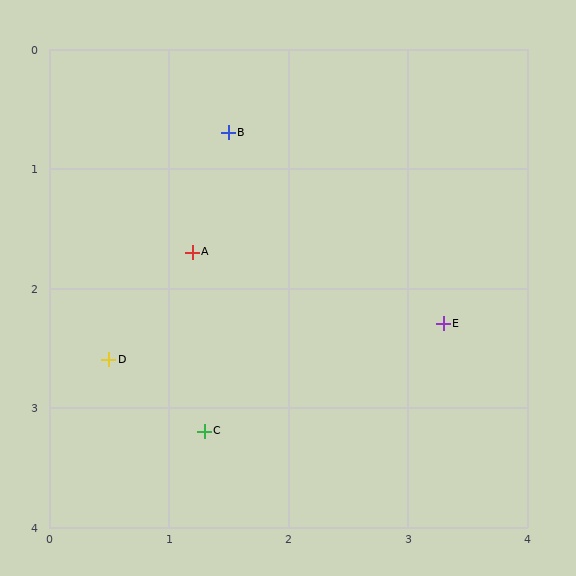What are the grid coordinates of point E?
Point E is at approximately (3.3, 2.3).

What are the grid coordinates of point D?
Point D is at approximately (0.5, 2.6).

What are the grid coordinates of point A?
Point A is at approximately (1.2, 1.7).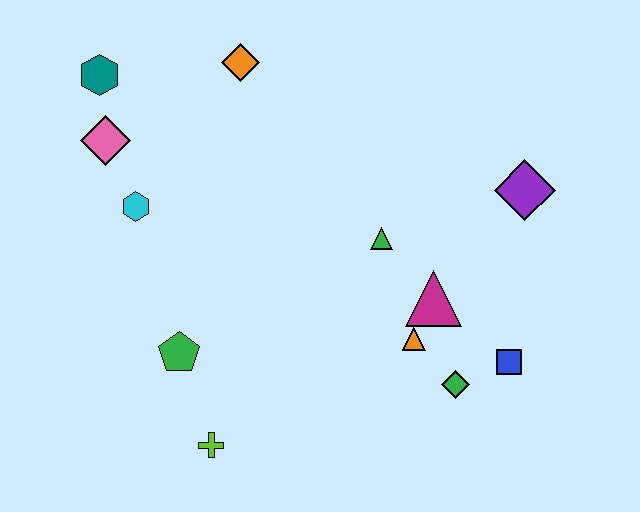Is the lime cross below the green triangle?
Yes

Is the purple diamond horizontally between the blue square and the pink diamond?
No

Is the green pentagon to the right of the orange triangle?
No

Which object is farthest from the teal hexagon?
The blue square is farthest from the teal hexagon.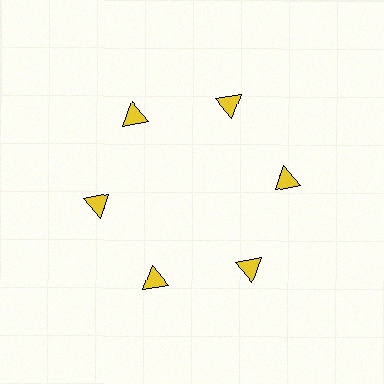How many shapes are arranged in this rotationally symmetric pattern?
There are 6 shapes, arranged in 6 groups of 1.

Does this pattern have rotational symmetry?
Yes, this pattern has 6-fold rotational symmetry. It looks the same after rotating 60 degrees around the center.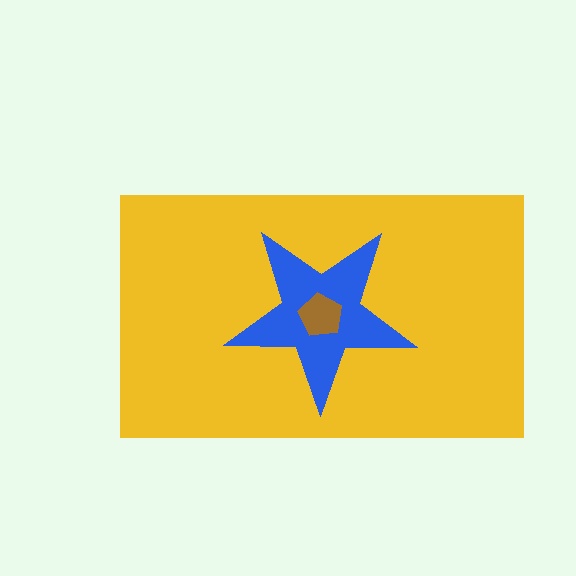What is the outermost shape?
The yellow rectangle.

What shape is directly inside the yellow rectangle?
The blue star.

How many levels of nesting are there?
3.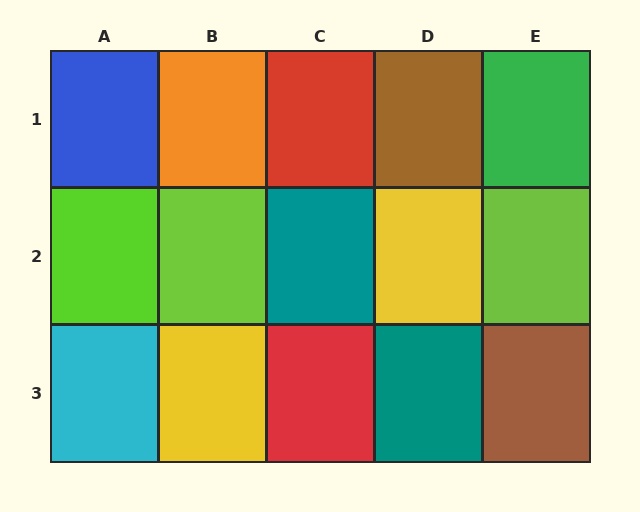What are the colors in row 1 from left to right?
Blue, orange, red, brown, green.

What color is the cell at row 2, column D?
Yellow.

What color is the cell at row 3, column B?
Yellow.